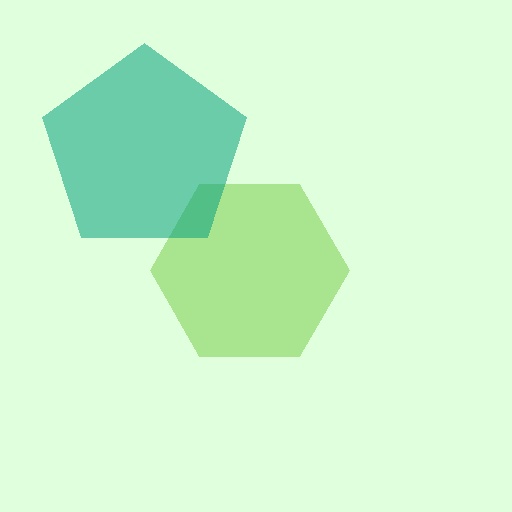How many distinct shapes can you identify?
There are 2 distinct shapes: a lime hexagon, a teal pentagon.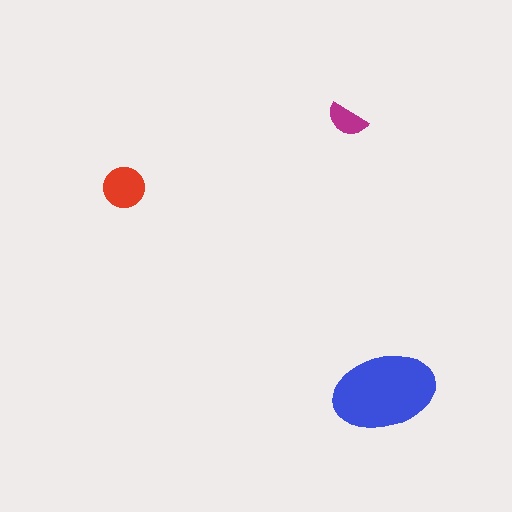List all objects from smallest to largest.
The magenta semicircle, the red circle, the blue ellipse.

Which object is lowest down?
The blue ellipse is bottommost.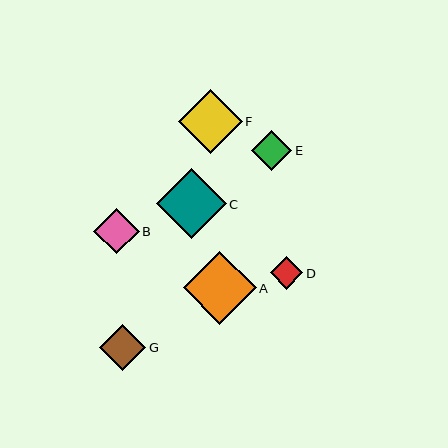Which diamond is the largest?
Diamond A is the largest with a size of approximately 73 pixels.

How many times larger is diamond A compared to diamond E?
Diamond A is approximately 1.8 times the size of diamond E.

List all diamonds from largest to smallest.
From largest to smallest: A, C, F, G, B, E, D.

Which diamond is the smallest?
Diamond D is the smallest with a size of approximately 32 pixels.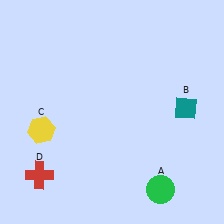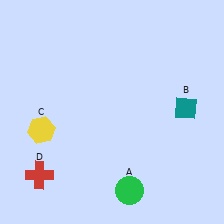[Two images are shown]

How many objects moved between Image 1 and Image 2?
1 object moved between the two images.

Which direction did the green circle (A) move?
The green circle (A) moved left.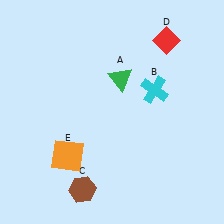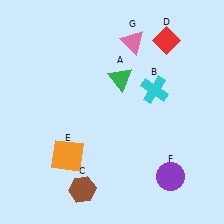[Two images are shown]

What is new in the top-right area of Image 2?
A pink triangle (G) was added in the top-right area of Image 2.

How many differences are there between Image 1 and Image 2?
There are 2 differences between the two images.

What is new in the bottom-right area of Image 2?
A purple circle (F) was added in the bottom-right area of Image 2.